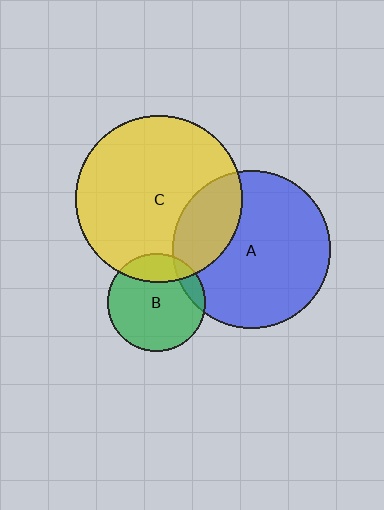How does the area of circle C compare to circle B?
Approximately 2.9 times.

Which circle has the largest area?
Circle C (yellow).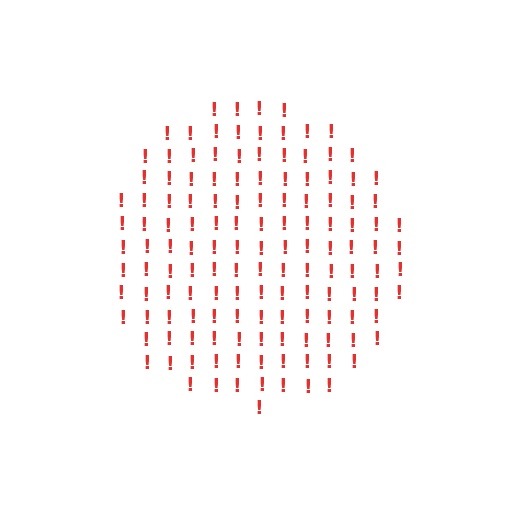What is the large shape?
The large shape is a circle.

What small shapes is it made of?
It is made of small exclamation marks.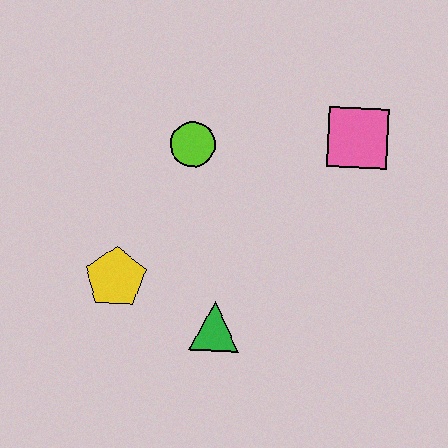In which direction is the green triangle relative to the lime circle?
The green triangle is below the lime circle.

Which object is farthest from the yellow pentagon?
The pink square is farthest from the yellow pentagon.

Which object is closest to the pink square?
The lime circle is closest to the pink square.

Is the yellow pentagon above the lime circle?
No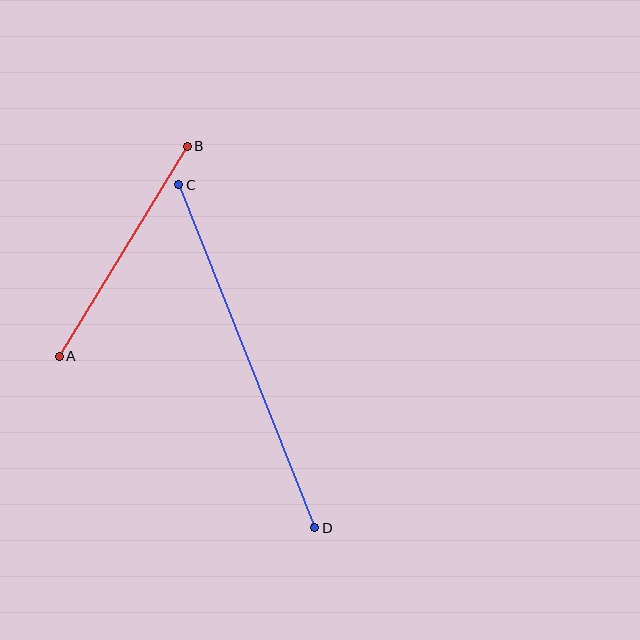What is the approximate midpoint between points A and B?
The midpoint is at approximately (123, 251) pixels.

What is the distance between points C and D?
The distance is approximately 369 pixels.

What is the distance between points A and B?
The distance is approximately 246 pixels.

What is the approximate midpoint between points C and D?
The midpoint is at approximately (247, 356) pixels.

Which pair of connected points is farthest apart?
Points C and D are farthest apart.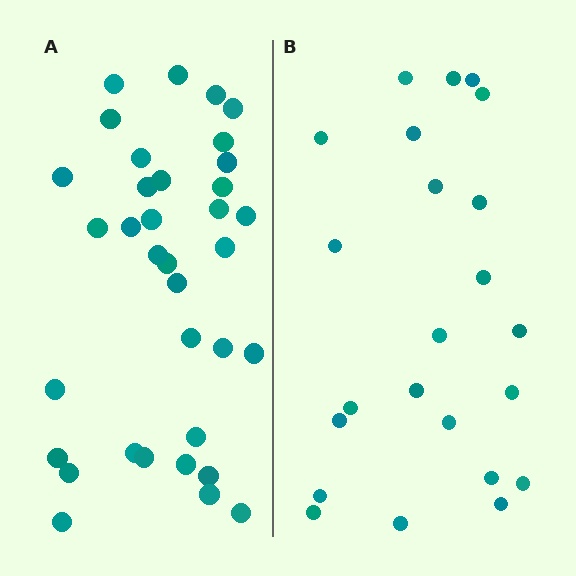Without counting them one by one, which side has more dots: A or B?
Region A (the left region) has more dots.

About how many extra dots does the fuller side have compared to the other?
Region A has roughly 12 or so more dots than region B.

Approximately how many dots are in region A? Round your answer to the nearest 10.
About 40 dots. (The exact count is 35, which rounds to 40.)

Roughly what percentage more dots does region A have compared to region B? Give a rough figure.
About 50% more.